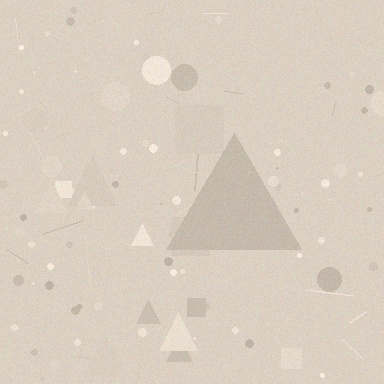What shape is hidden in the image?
A triangle is hidden in the image.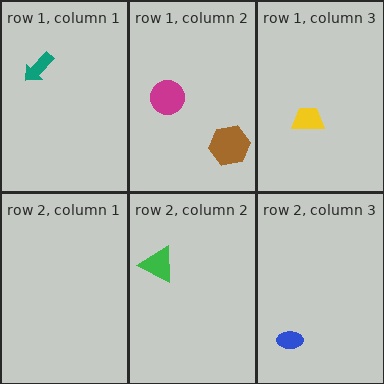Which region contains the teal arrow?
The row 1, column 1 region.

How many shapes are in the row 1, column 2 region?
2.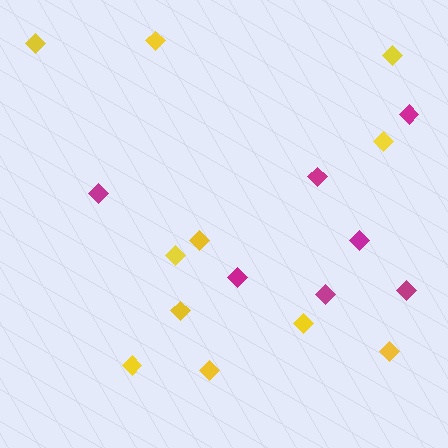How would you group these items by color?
There are 2 groups: one group of magenta diamonds (7) and one group of yellow diamonds (11).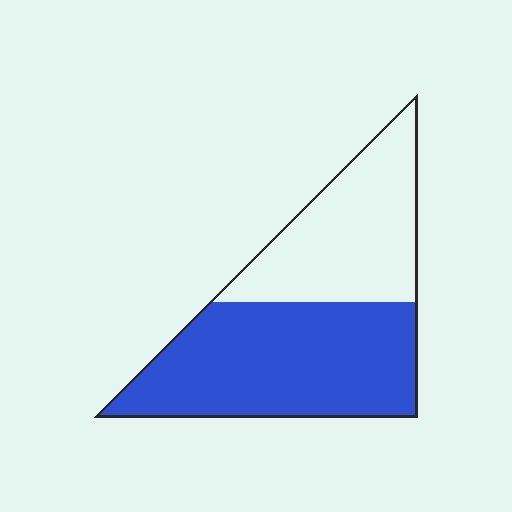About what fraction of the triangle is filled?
About three fifths (3/5).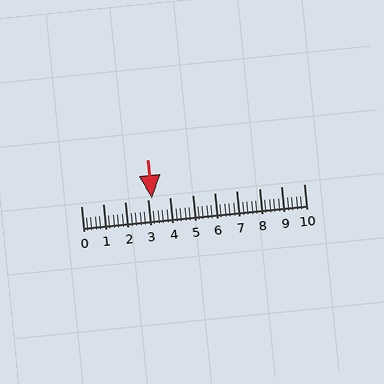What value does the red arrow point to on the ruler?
The red arrow points to approximately 3.2.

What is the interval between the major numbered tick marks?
The major tick marks are spaced 1 units apart.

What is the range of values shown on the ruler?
The ruler shows values from 0 to 10.